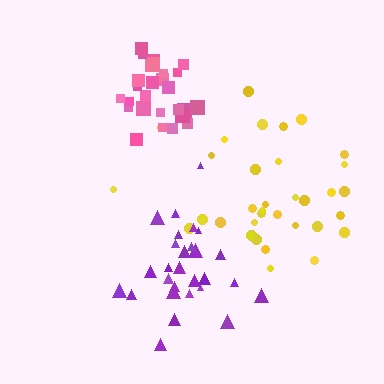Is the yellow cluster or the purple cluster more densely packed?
Purple.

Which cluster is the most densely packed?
Pink.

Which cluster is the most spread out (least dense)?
Yellow.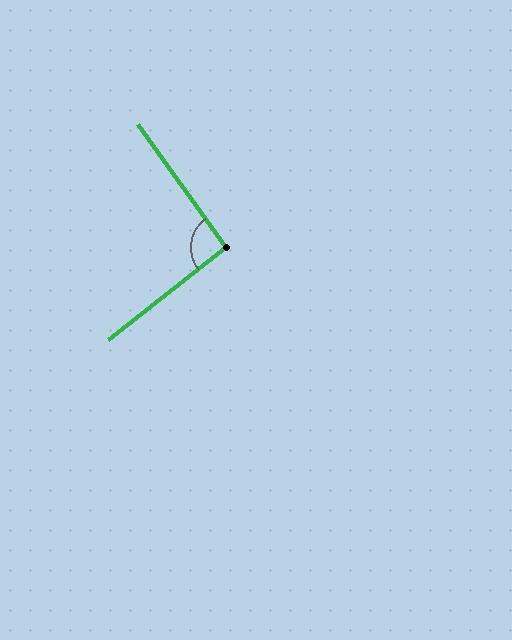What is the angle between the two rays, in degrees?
Approximately 93 degrees.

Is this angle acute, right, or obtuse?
It is approximately a right angle.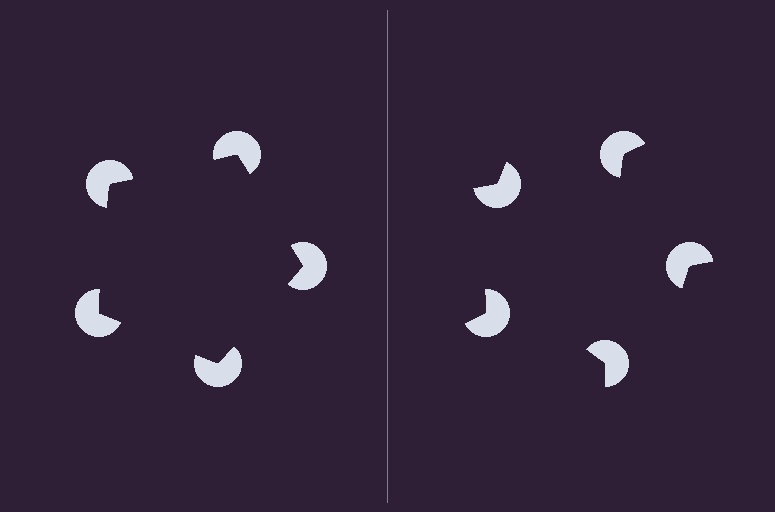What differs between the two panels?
The pac-man discs are positioned identically on both sides; only the wedge orientations differ. On the left they align to a pentagon; on the right they are misaligned.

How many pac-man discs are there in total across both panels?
10 — 5 on each side.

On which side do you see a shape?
An illusory pentagon appears on the left side. On the right side the wedge cuts are rotated, so no coherent shape forms.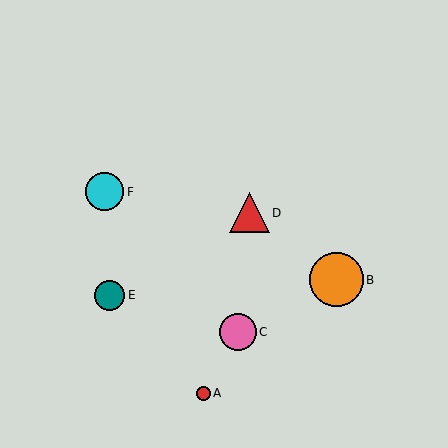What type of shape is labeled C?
Shape C is a pink circle.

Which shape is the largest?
The orange circle (labeled B) is the largest.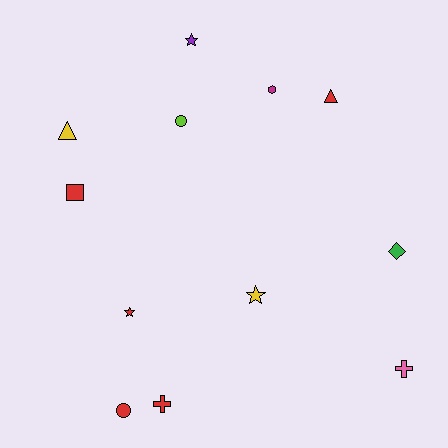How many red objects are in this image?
There are 5 red objects.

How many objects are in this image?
There are 12 objects.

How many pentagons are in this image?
There are no pentagons.